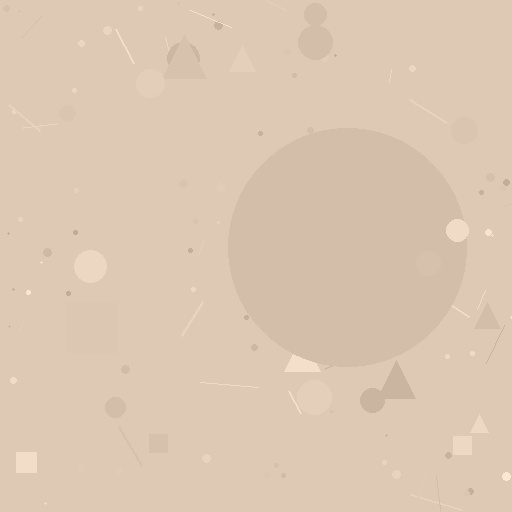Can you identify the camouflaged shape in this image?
The camouflaged shape is a circle.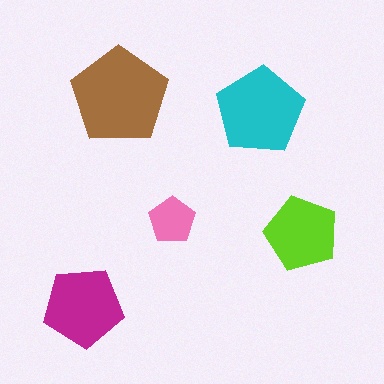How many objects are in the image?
There are 5 objects in the image.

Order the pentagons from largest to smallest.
the brown one, the cyan one, the magenta one, the lime one, the pink one.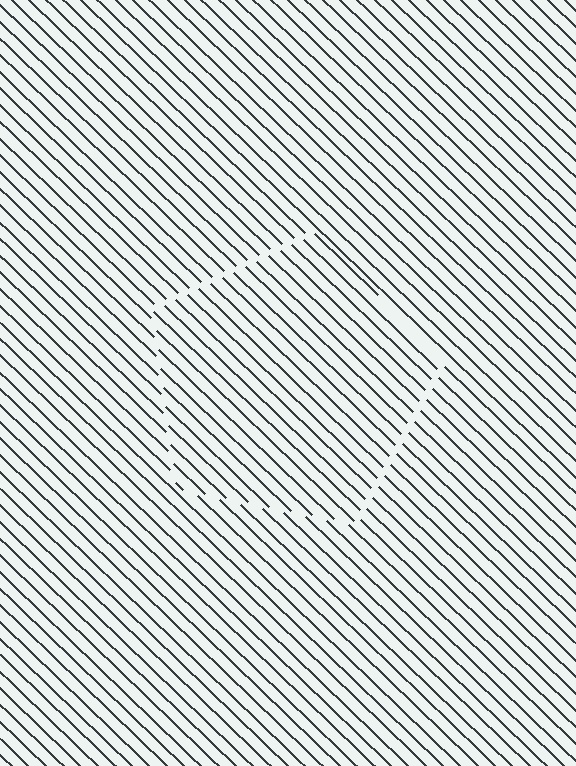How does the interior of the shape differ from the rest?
The interior of the shape contains the same grating, shifted by half a period — the contour is defined by the phase discontinuity where line-ends from the inner and outer gratings abut.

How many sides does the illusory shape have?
5 sides — the line-ends trace a pentagon.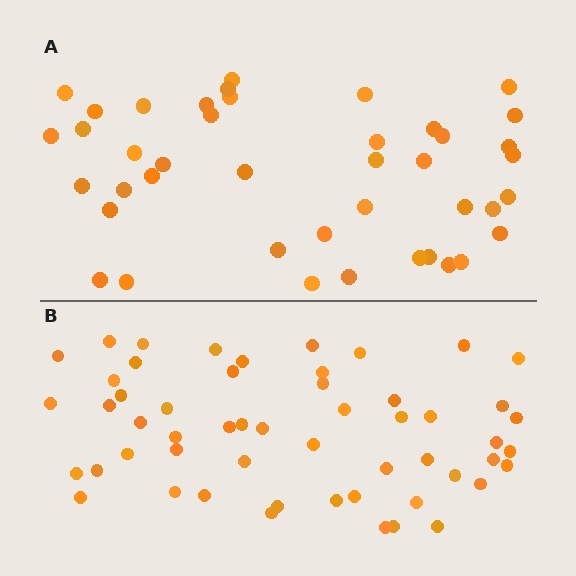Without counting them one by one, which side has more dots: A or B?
Region B (the bottom region) has more dots.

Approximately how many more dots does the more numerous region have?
Region B has roughly 12 or so more dots than region A.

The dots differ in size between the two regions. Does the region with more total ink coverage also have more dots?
No. Region A has more total ink coverage because its dots are larger, but region B actually contains more individual dots. Total area can be misleading — the number of items is what matters here.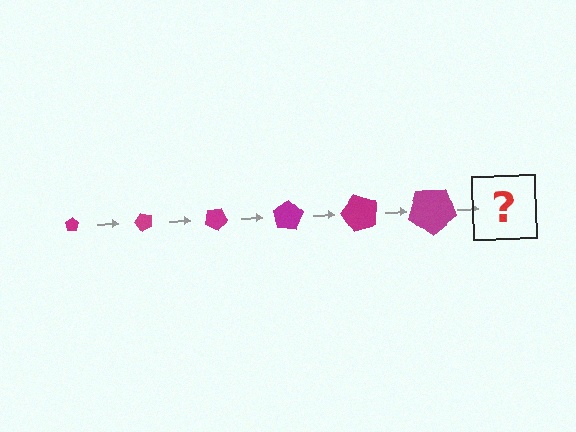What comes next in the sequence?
The next element should be a pentagon, larger than the previous one and rotated 300 degrees from the start.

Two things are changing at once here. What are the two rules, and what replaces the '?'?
The two rules are that the pentagon grows larger each step and it rotates 50 degrees each step. The '?' should be a pentagon, larger than the previous one and rotated 300 degrees from the start.